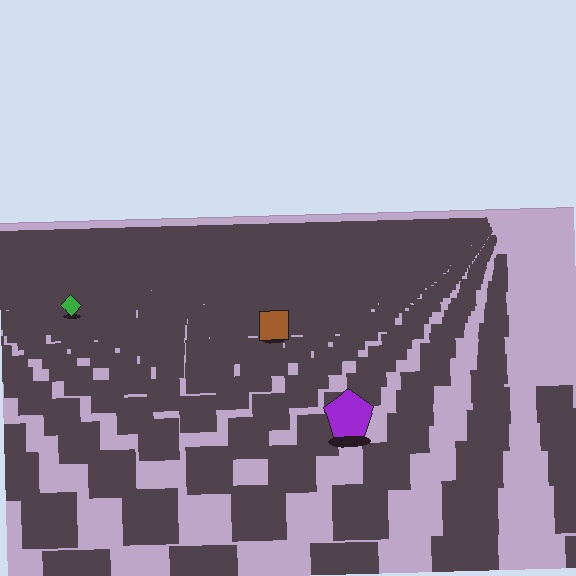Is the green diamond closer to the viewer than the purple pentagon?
No. The purple pentagon is closer — you can tell from the texture gradient: the ground texture is coarser near it.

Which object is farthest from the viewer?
The green diamond is farthest from the viewer. It appears smaller and the ground texture around it is denser.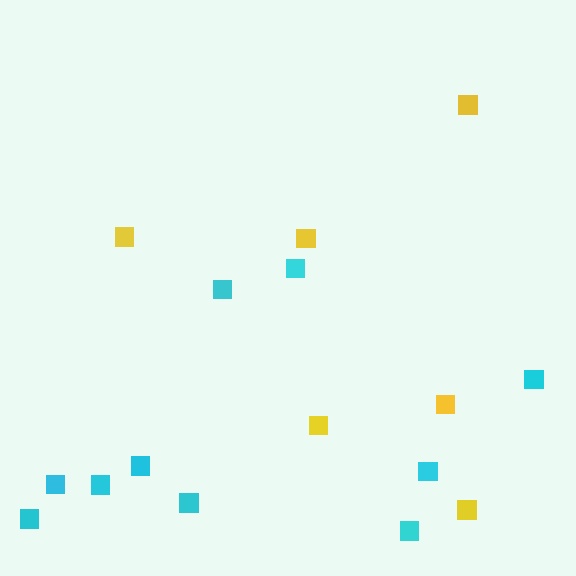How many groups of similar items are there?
There are 2 groups: one group of yellow squares (6) and one group of cyan squares (10).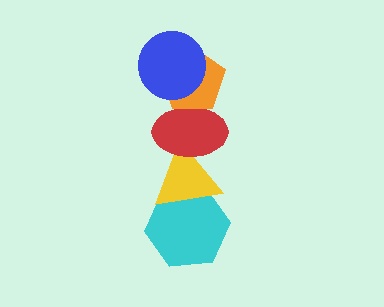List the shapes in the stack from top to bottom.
From top to bottom: the blue circle, the orange pentagon, the red ellipse, the yellow triangle, the cyan hexagon.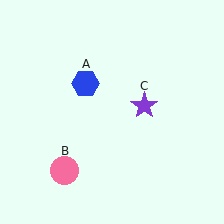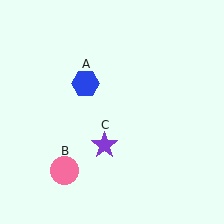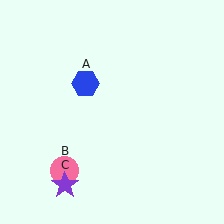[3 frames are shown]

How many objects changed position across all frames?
1 object changed position: purple star (object C).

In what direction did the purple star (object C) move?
The purple star (object C) moved down and to the left.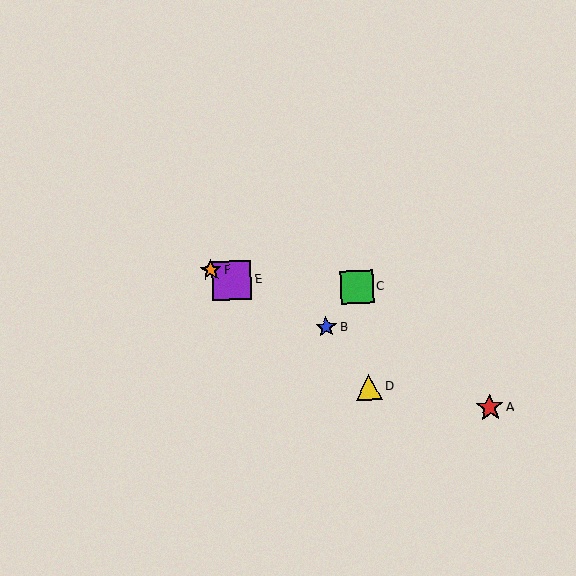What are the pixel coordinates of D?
Object D is at (369, 387).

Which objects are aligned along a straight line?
Objects A, B, E, F are aligned along a straight line.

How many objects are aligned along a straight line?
4 objects (A, B, E, F) are aligned along a straight line.